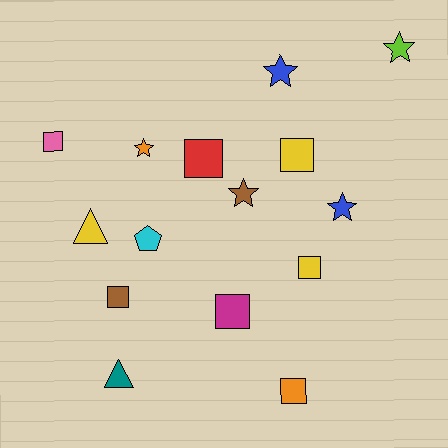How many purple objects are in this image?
There are no purple objects.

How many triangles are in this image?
There are 2 triangles.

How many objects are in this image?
There are 15 objects.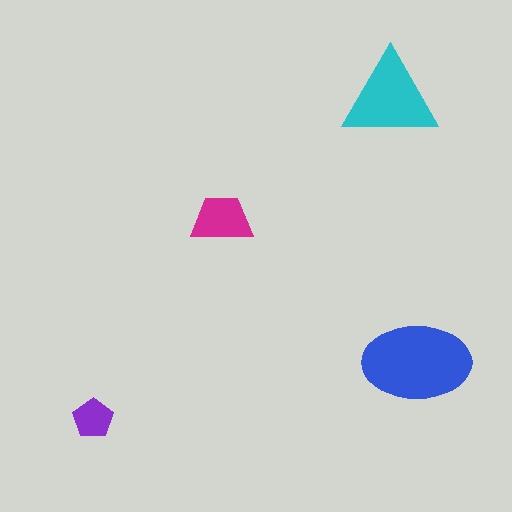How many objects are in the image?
There are 4 objects in the image.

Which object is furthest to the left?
The purple pentagon is leftmost.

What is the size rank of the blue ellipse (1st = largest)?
1st.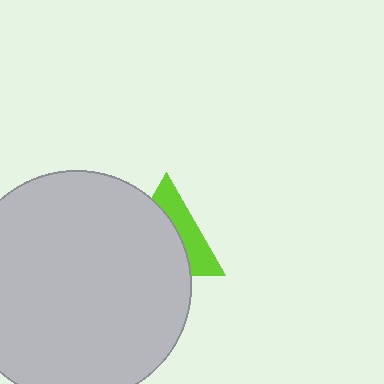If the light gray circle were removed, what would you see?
You would see the complete lime triangle.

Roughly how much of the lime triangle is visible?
A small part of it is visible (roughly 39%).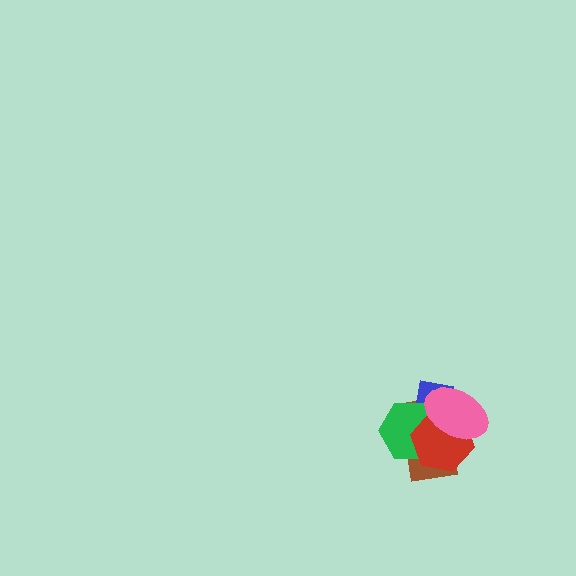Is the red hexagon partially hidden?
Yes, it is partially covered by another shape.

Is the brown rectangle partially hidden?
Yes, it is partially covered by another shape.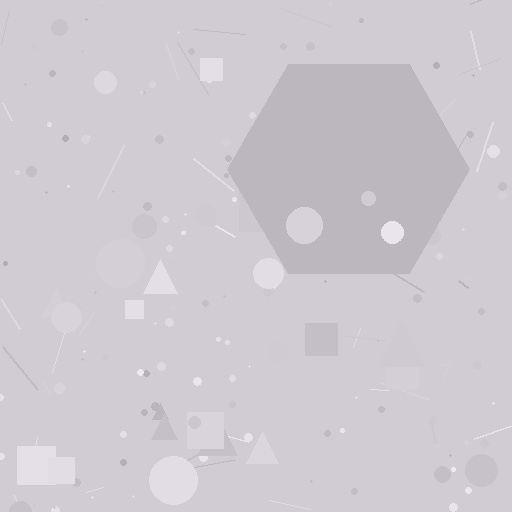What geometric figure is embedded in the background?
A hexagon is embedded in the background.